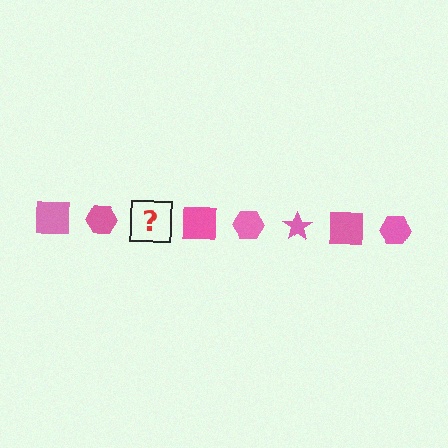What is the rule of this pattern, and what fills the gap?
The rule is that the pattern cycles through square, hexagon, star shapes in pink. The gap should be filled with a pink star.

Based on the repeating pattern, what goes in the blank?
The blank should be a pink star.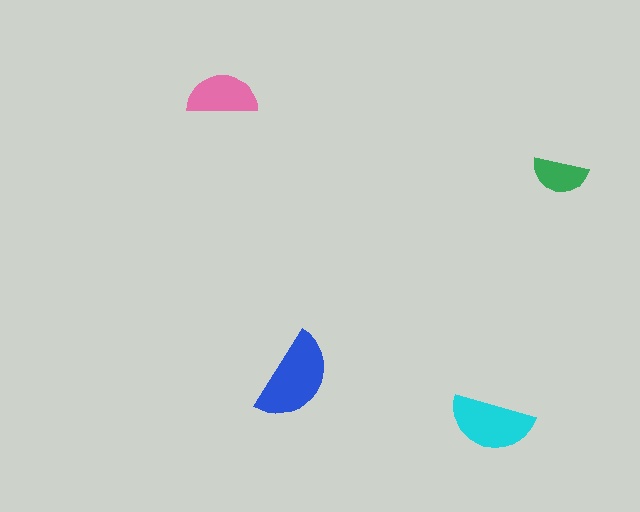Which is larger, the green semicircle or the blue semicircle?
The blue one.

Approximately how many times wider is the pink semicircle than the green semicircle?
About 1.5 times wider.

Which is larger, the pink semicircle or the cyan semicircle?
The cyan one.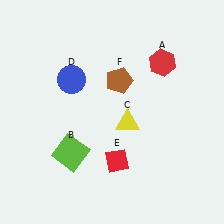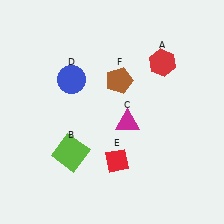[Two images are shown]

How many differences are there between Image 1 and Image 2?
There is 1 difference between the two images.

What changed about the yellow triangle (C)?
In Image 1, C is yellow. In Image 2, it changed to magenta.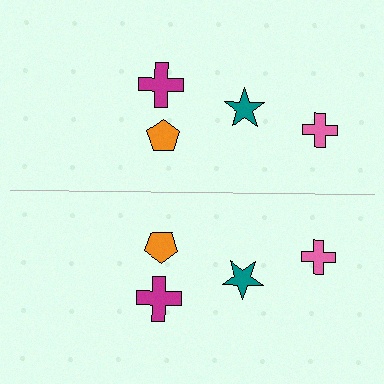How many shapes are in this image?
There are 8 shapes in this image.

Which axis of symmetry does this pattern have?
The pattern has a horizontal axis of symmetry running through the center of the image.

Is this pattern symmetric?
Yes, this pattern has bilateral (reflection) symmetry.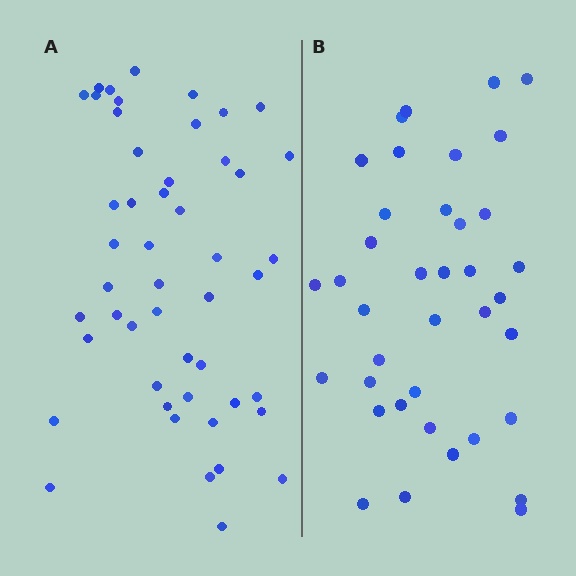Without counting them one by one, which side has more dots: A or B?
Region A (the left region) has more dots.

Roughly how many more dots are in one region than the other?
Region A has roughly 12 or so more dots than region B.